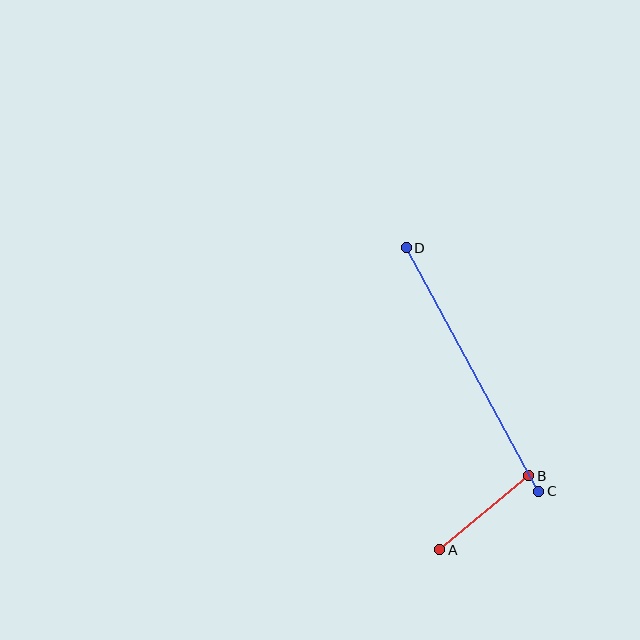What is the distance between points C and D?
The distance is approximately 277 pixels.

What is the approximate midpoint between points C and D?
The midpoint is at approximately (472, 369) pixels.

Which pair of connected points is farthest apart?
Points C and D are farthest apart.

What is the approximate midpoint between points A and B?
The midpoint is at approximately (484, 513) pixels.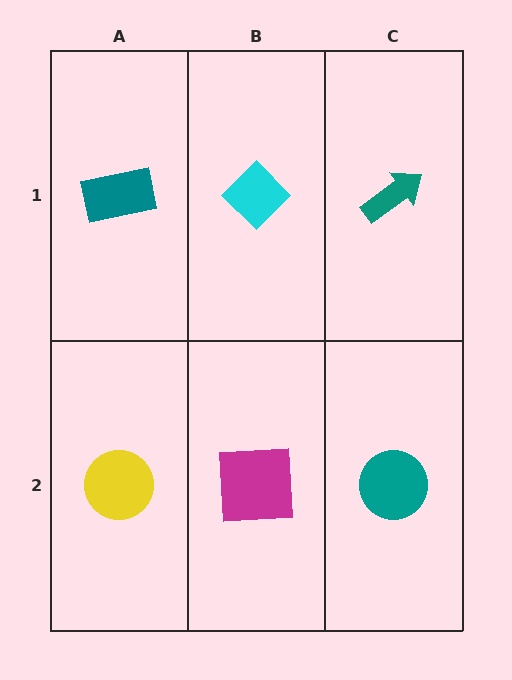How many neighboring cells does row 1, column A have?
2.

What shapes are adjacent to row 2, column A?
A teal rectangle (row 1, column A), a magenta square (row 2, column B).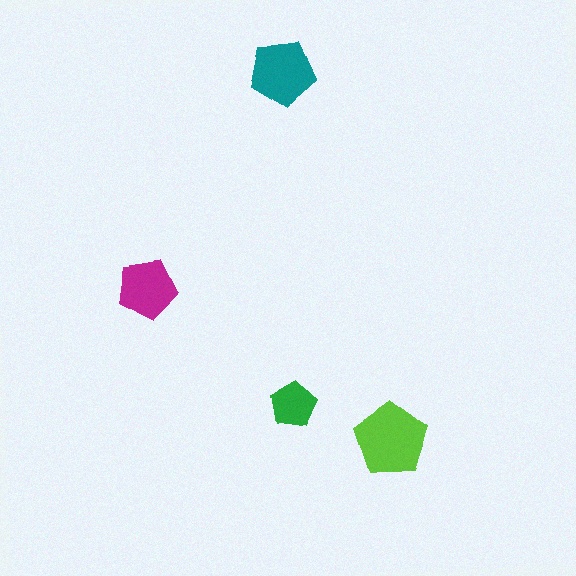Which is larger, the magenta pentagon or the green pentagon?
The magenta one.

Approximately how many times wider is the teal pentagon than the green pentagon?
About 1.5 times wider.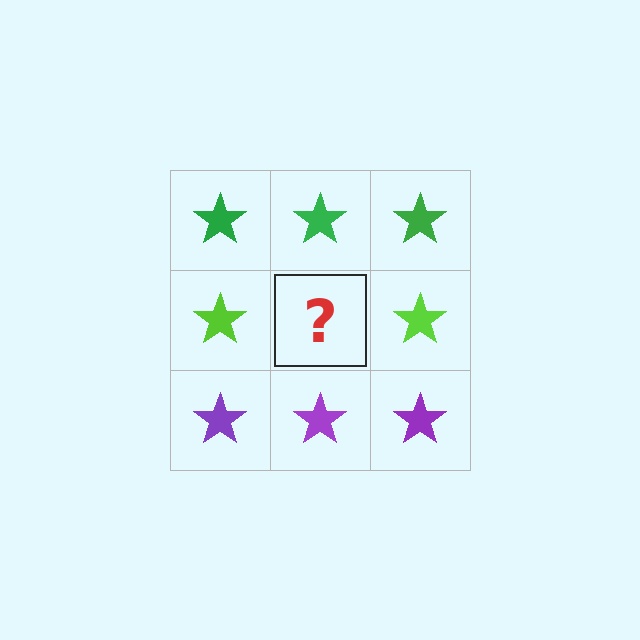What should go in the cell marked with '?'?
The missing cell should contain a lime star.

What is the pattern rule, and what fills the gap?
The rule is that each row has a consistent color. The gap should be filled with a lime star.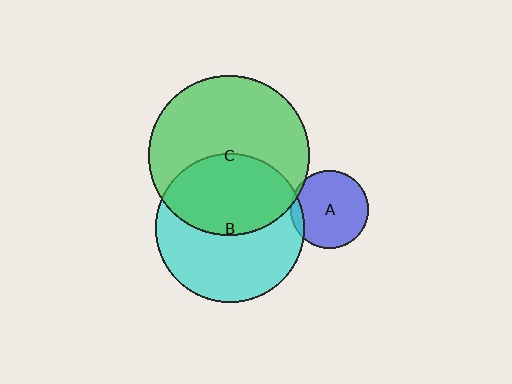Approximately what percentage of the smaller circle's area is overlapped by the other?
Approximately 45%.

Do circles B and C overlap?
Yes.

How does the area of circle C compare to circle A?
Approximately 4.2 times.